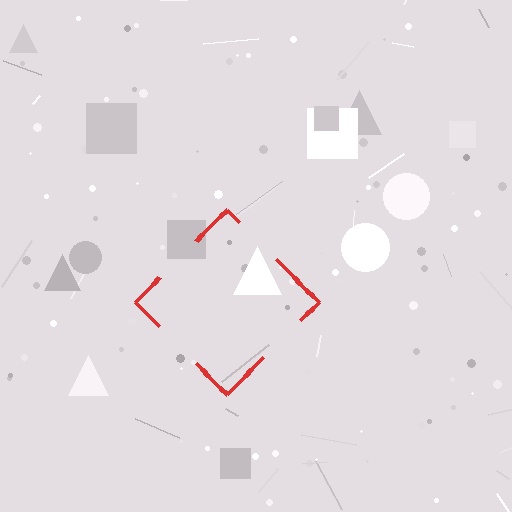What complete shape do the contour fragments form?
The contour fragments form a diamond.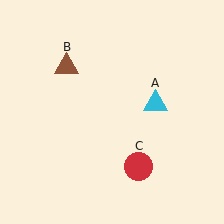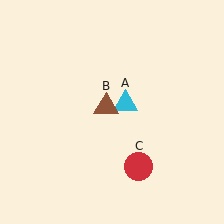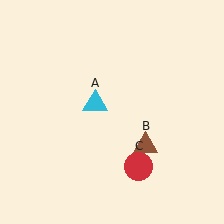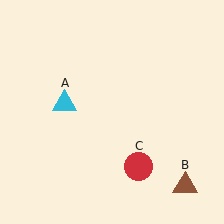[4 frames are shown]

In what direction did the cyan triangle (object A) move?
The cyan triangle (object A) moved left.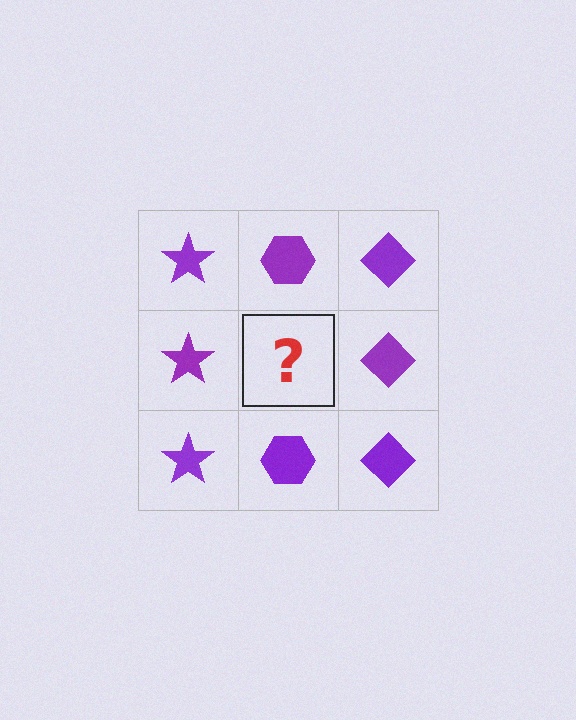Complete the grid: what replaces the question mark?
The question mark should be replaced with a purple hexagon.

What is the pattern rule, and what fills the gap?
The rule is that each column has a consistent shape. The gap should be filled with a purple hexagon.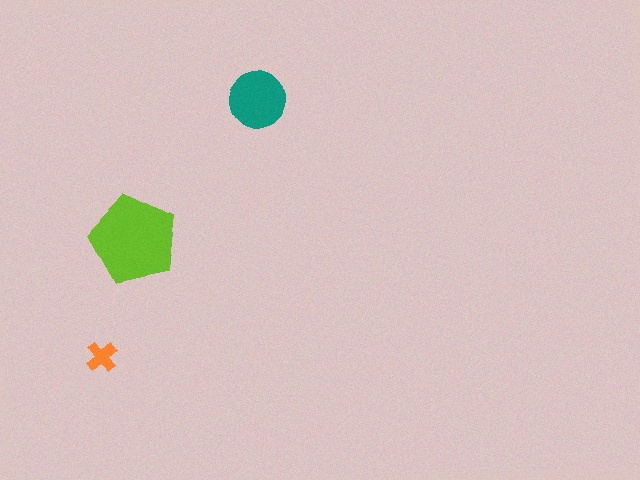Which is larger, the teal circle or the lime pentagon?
The lime pentagon.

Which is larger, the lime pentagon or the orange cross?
The lime pentagon.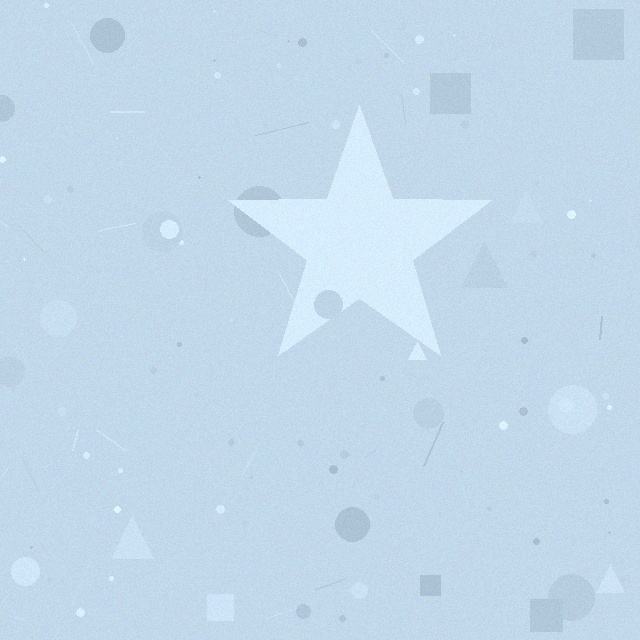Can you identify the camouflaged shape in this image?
The camouflaged shape is a star.